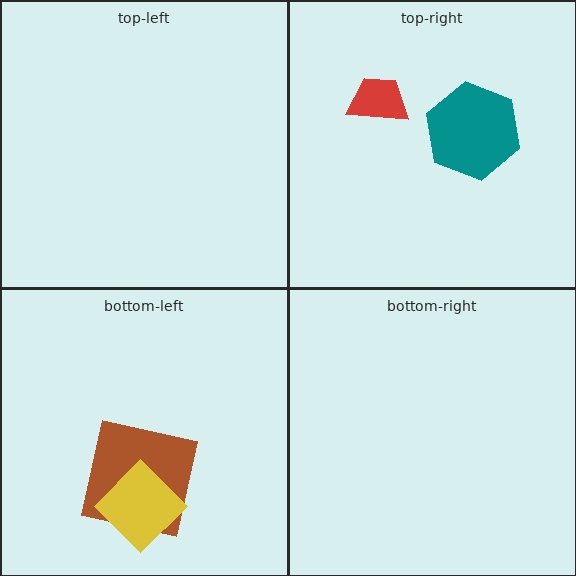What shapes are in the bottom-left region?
The brown square, the yellow diamond.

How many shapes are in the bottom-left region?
2.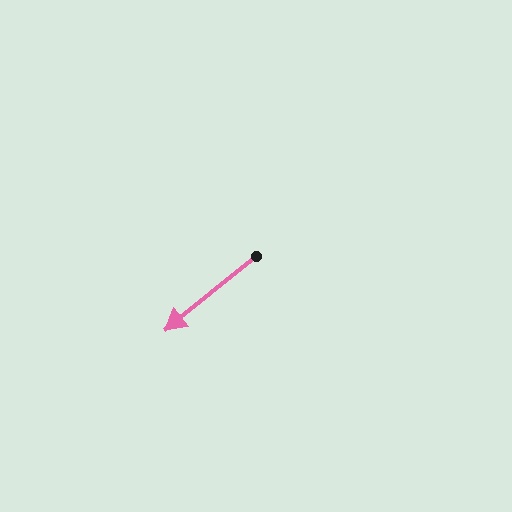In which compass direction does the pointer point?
Southwest.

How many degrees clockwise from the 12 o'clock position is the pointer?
Approximately 231 degrees.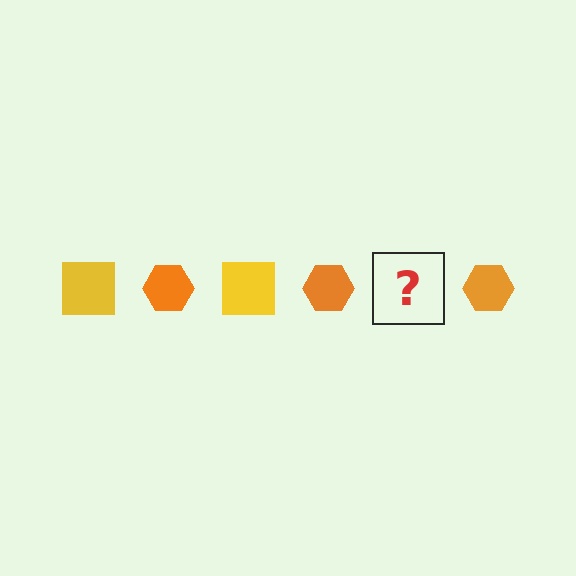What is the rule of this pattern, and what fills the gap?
The rule is that the pattern alternates between yellow square and orange hexagon. The gap should be filled with a yellow square.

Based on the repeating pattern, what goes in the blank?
The blank should be a yellow square.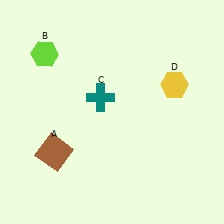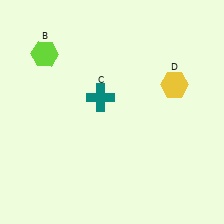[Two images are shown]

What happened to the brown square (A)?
The brown square (A) was removed in Image 2. It was in the bottom-left area of Image 1.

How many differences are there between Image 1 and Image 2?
There is 1 difference between the two images.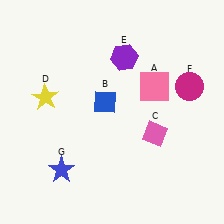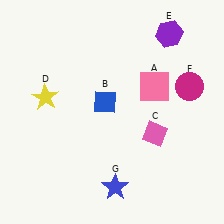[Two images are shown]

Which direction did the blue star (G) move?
The blue star (G) moved right.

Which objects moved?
The objects that moved are: the purple hexagon (E), the blue star (G).